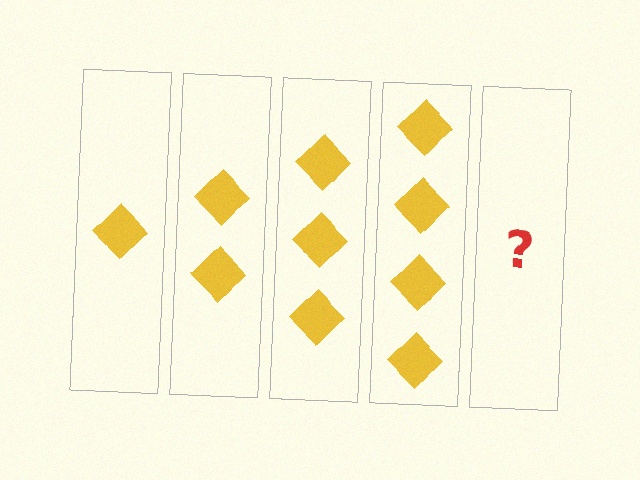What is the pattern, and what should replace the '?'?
The pattern is that each step adds one more diamond. The '?' should be 5 diamonds.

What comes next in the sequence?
The next element should be 5 diamonds.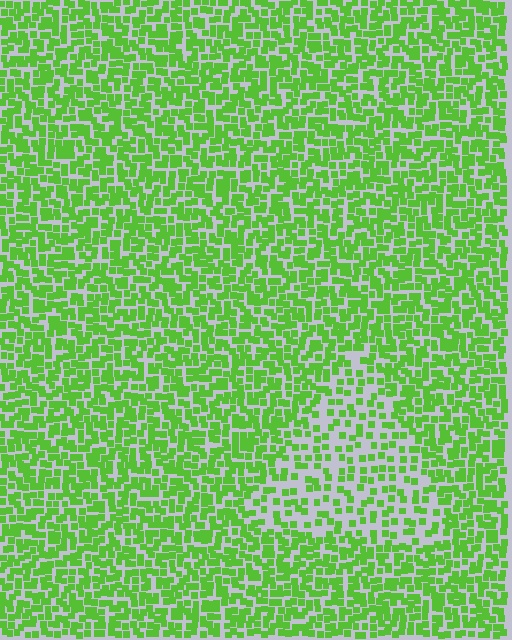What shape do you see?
I see a triangle.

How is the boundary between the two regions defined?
The boundary is defined by a change in element density (approximately 2.0x ratio). All elements are the same color, size, and shape.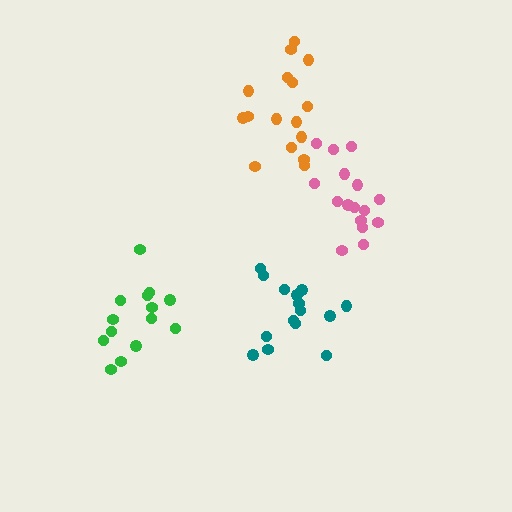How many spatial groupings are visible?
There are 4 spatial groupings.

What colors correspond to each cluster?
The clusters are colored: orange, teal, pink, green.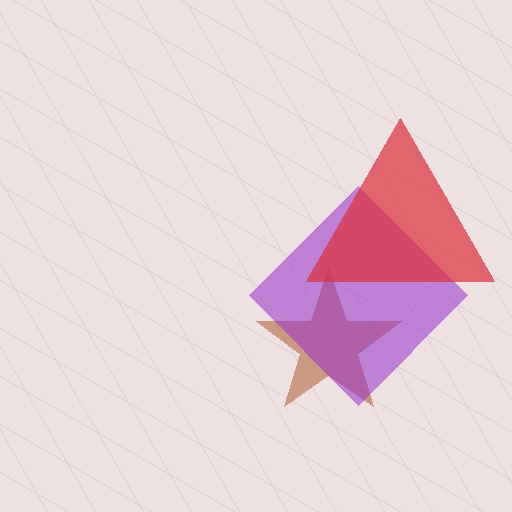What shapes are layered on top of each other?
The layered shapes are: a brown star, a purple diamond, a red triangle.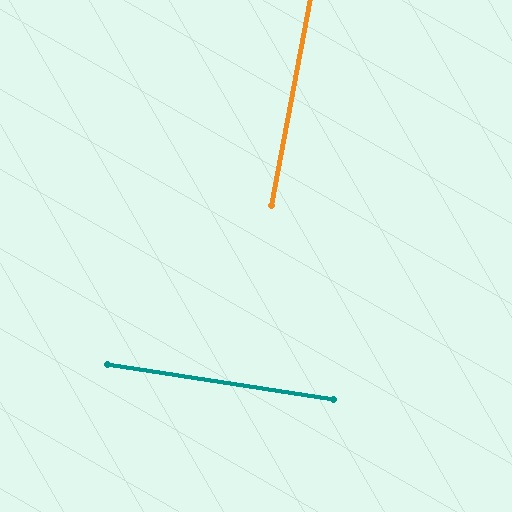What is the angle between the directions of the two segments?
Approximately 88 degrees.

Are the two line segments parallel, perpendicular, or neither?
Perpendicular — they meet at approximately 88°.